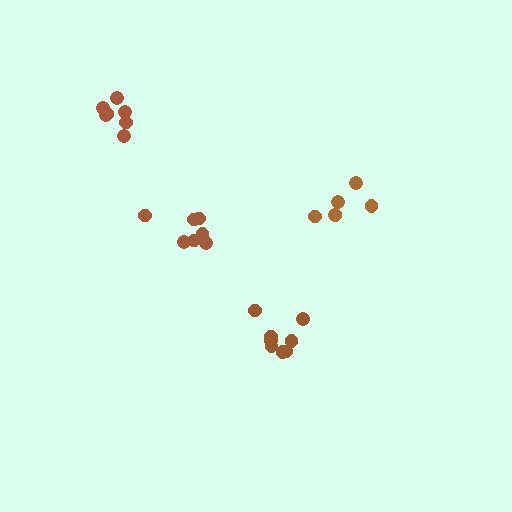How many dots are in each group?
Group 1: 7 dots, Group 2: 6 dots, Group 3: 7 dots, Group 4: 8 dots (28 total).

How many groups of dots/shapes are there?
There are 4 groups.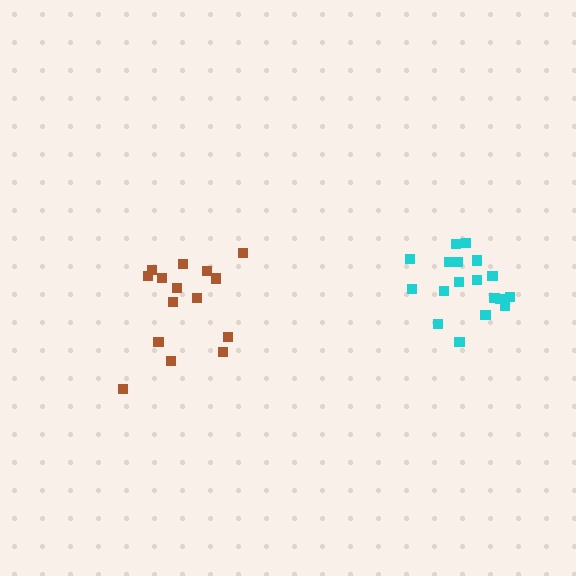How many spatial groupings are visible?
There are 2 spatial groupings.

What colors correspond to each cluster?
The clusters are colored: brown, cyan.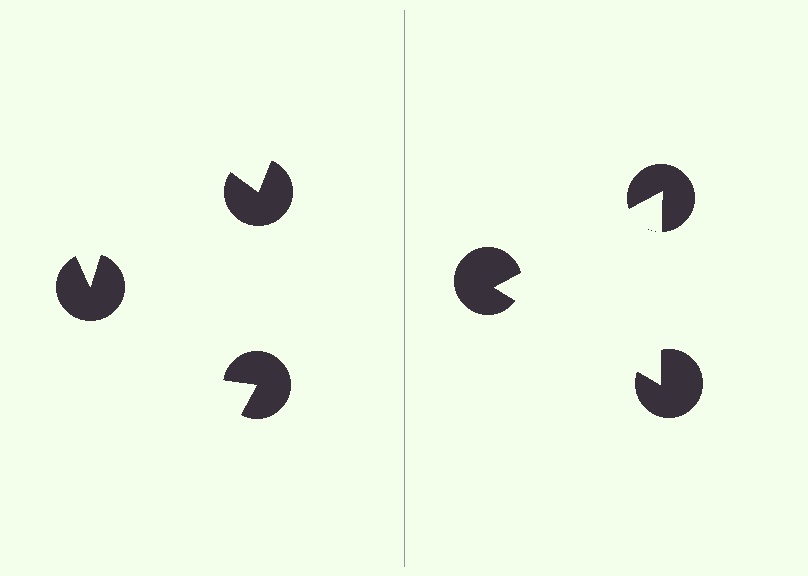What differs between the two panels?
The pac-man discs are positioned identically on both sides; only the wedge orientations differ. On the right they align to a triangle; on the left they are misaligned.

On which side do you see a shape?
An illusory triangle appears on the right side. On the left side the wedge cuts are rotated, so no coherent shape forms.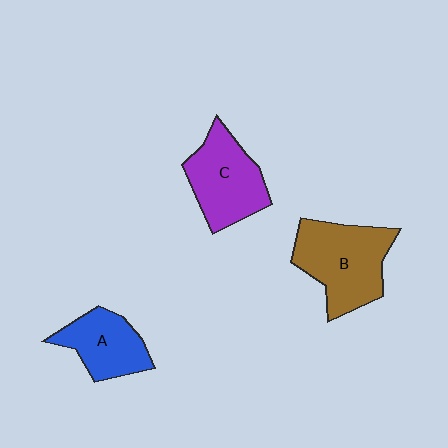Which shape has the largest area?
Shape B (brown).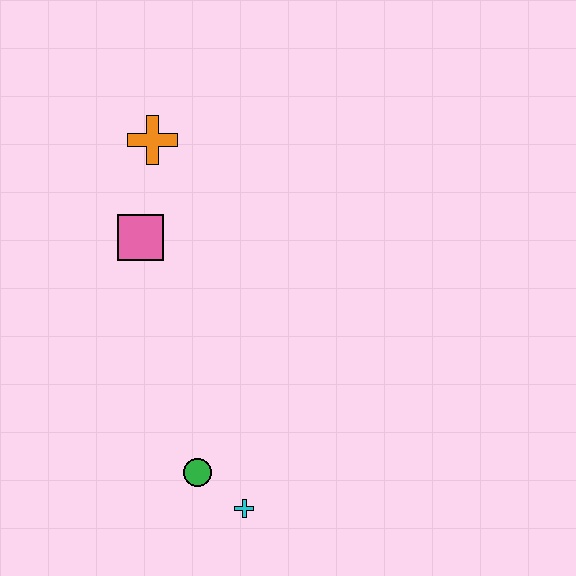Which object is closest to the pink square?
The orange cross is closest to the pink square.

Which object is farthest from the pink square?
The cyan cross is farthest from the pink square.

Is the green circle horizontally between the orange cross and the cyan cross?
Yes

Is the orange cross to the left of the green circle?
Yes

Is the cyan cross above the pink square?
No